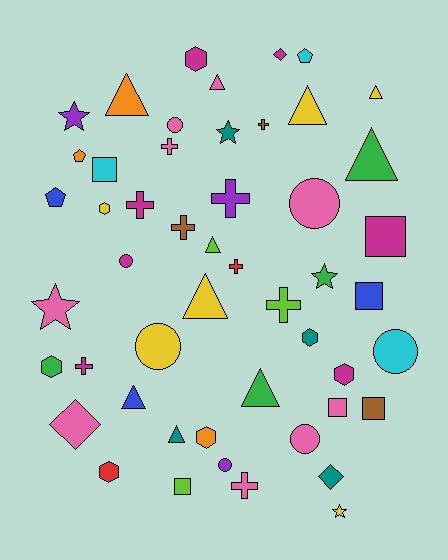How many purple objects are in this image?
There are 3 purple objects.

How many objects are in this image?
There are 50 objects.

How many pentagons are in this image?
There are 3 pentagons.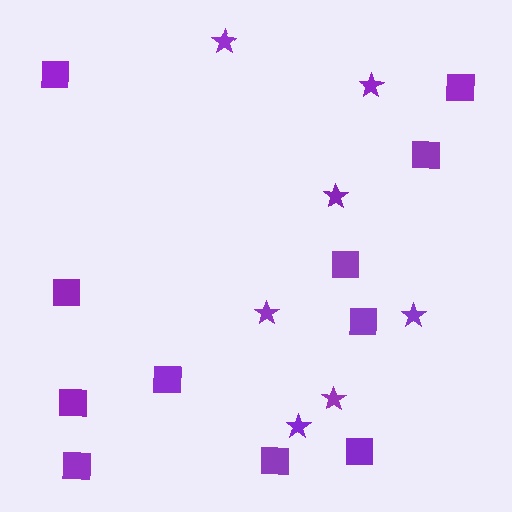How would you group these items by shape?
There are 2 groups: one group of squares (11) and one group of stars (7).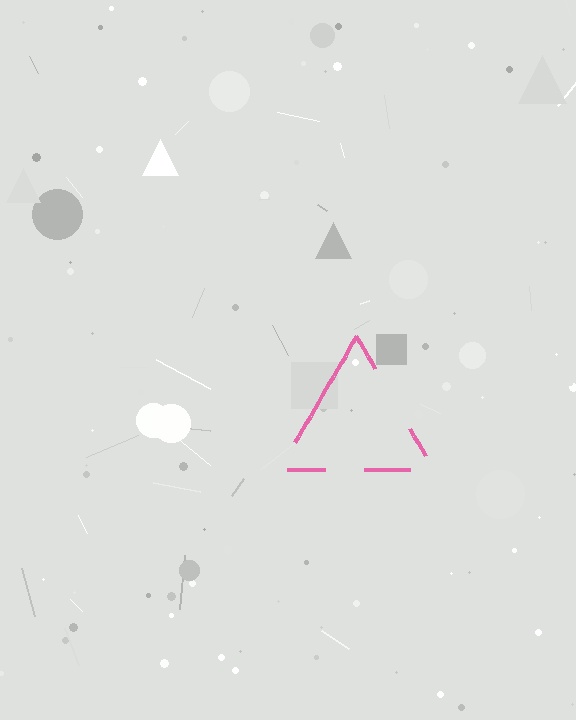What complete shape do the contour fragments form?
The contour fragments form a triangle.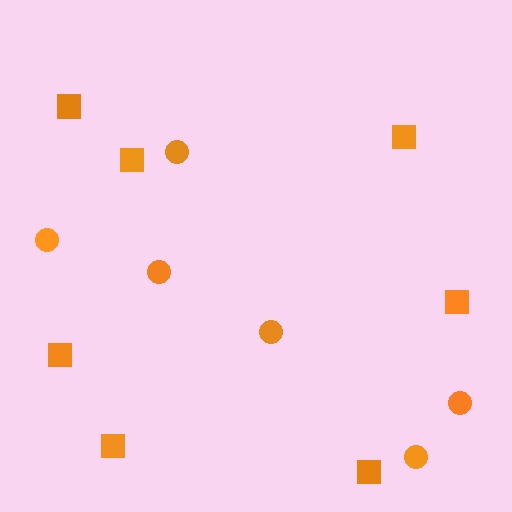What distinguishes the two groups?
There are 2 groups: one group of circles (6) and one group of squares (7).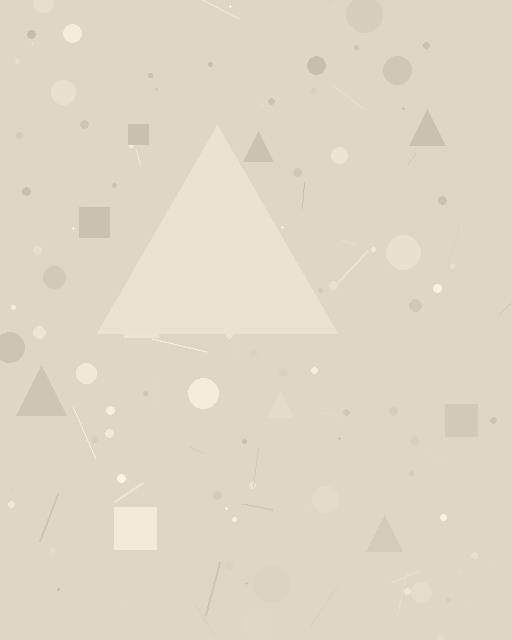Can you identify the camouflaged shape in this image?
The camouflaged shape is a triangle.